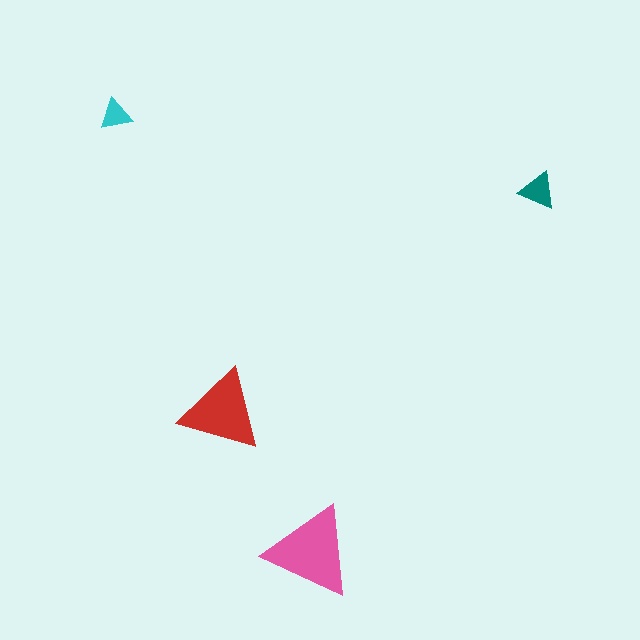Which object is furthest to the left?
The cyan triangle is leftmost.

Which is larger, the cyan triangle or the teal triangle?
The teal one.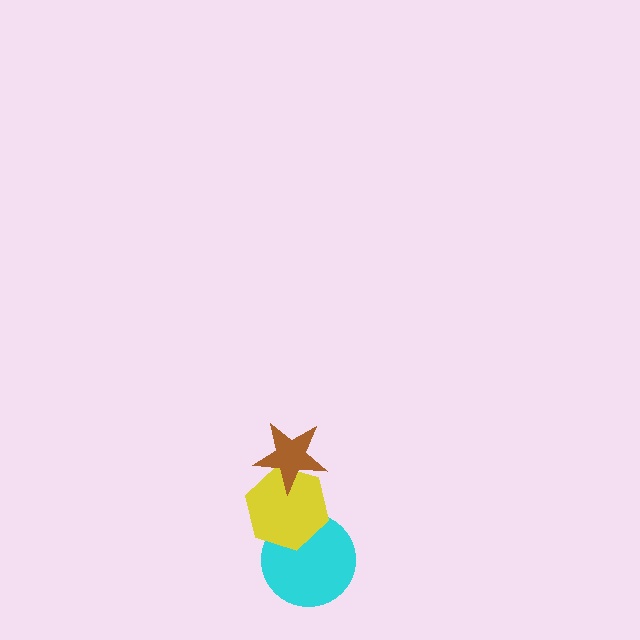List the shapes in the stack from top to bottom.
From top to bottom: the brown star, the yellow hexagon, the cyan circle.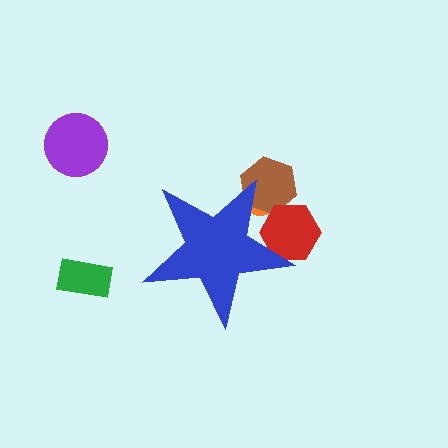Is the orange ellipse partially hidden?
Yes, the orange ellipse is partially hidden behind the blue star.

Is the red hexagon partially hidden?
Yes, the red hexagon is partially hidden behind the blue star.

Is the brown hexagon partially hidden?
Yes, the brown hexagon is partially hidden behind the blue star.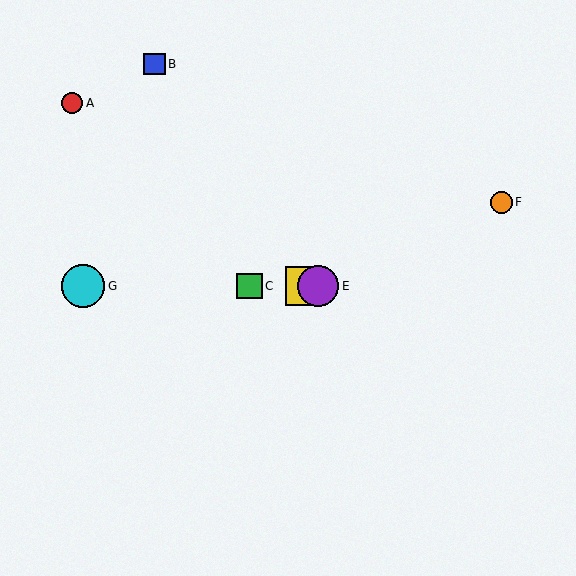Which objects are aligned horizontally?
Objects C, D, E, G are aligned horizontally.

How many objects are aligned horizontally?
4 objects (C, D, E, G) are aligned horizontally.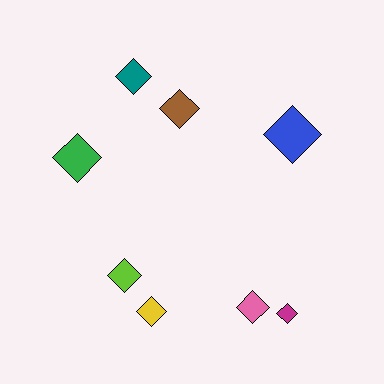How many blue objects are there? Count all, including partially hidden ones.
There is 1 blue object.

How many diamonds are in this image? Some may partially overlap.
There are 8 diamonds.